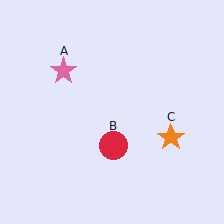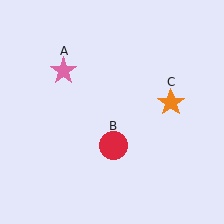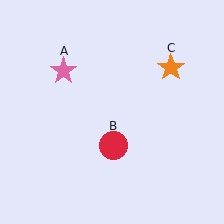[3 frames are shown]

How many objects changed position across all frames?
1 object changed position: orange star (object C).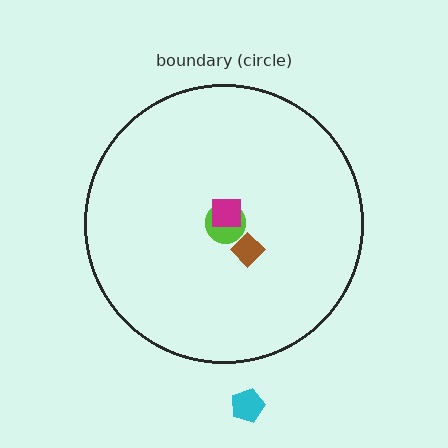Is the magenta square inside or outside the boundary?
Inside.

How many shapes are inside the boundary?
3 inside, 1 outside.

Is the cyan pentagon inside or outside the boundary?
Outside.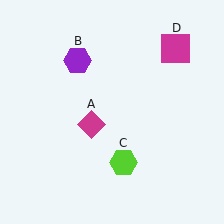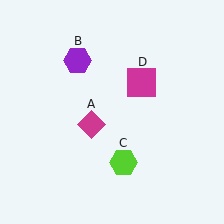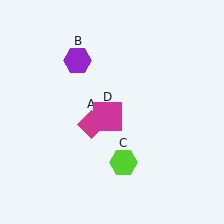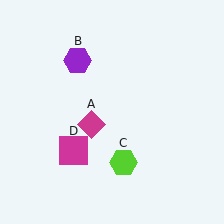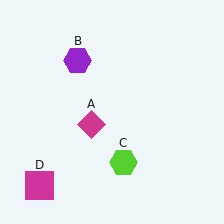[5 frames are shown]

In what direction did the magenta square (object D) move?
The magenta square (object D) moved down and to the left.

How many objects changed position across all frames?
1 object changed position: magenta square (object D).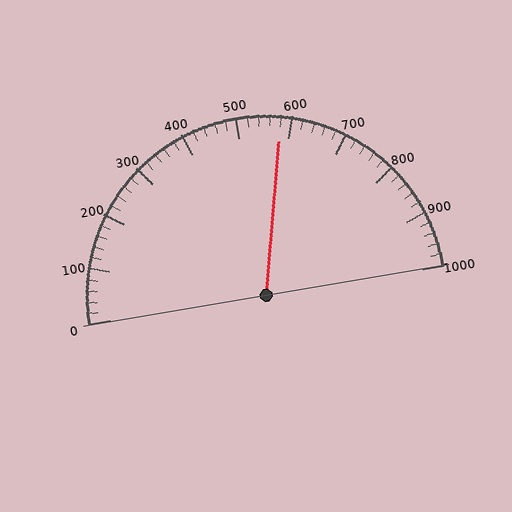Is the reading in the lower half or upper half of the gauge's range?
The reading is in the upper half of the range (0 to 1000).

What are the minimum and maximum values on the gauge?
The gauge ranges from 0 to 1000.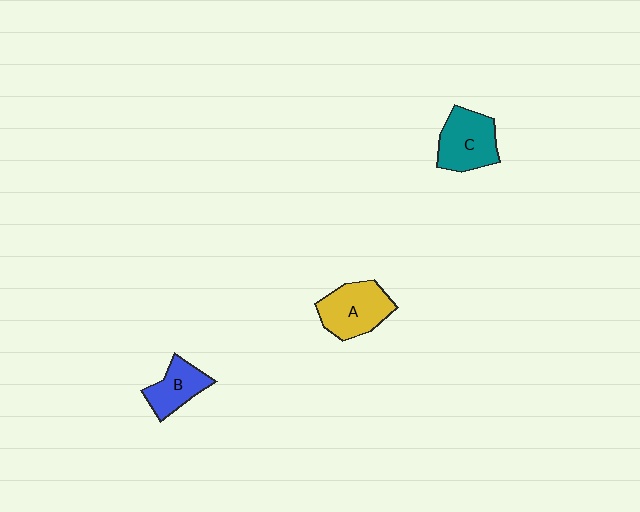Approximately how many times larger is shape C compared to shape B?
Approximately 1.4 times.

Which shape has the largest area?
Shape A (yellow).